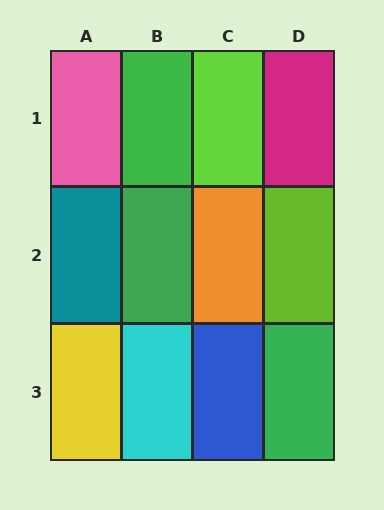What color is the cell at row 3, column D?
Green.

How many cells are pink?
1 cell is pink.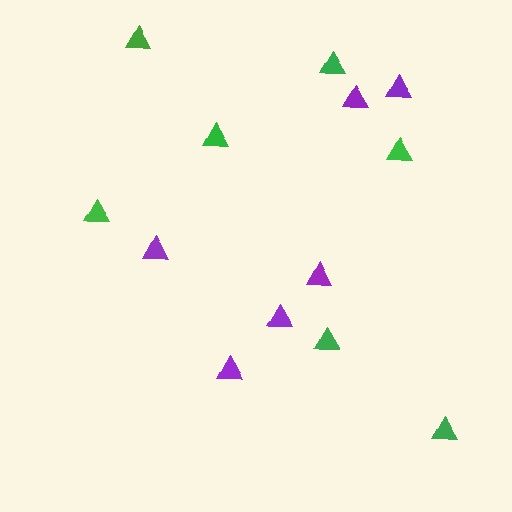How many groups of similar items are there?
There are 2 groups: one group of purple triangles (6) and one group of green triangles (7).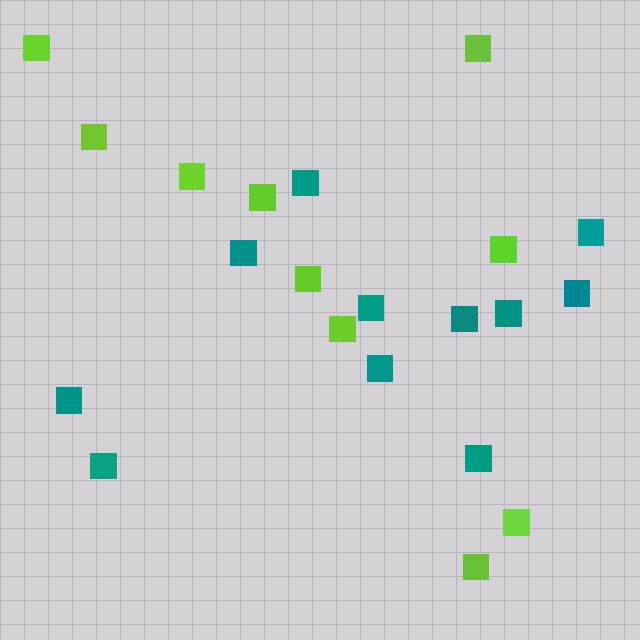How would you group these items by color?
There are 2 groups: one group of teal squares (11) and one group of lime squares (10).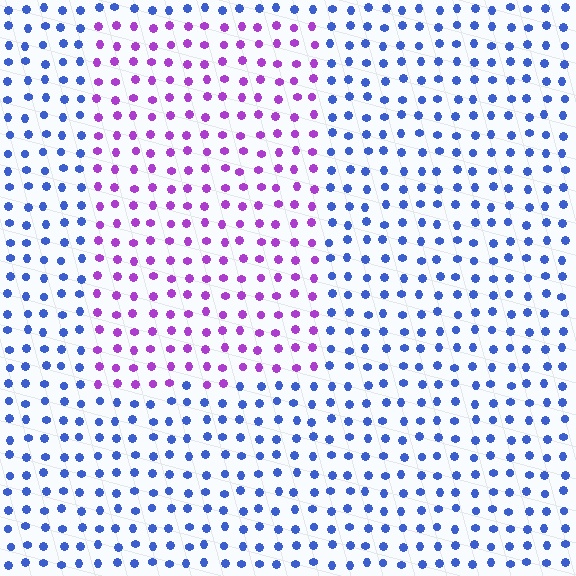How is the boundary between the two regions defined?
The boundary is defined purely by a slight shift in hue (about 61 degrees). Spacing, size, and orientation are identical on both sides.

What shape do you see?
I see a rectangle.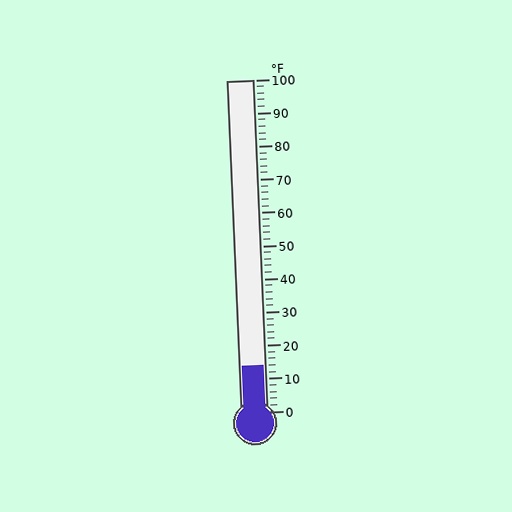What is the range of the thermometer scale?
The thermometer scale ranges from 0°F to 100°F.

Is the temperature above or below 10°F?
The temperature is above 10°F.